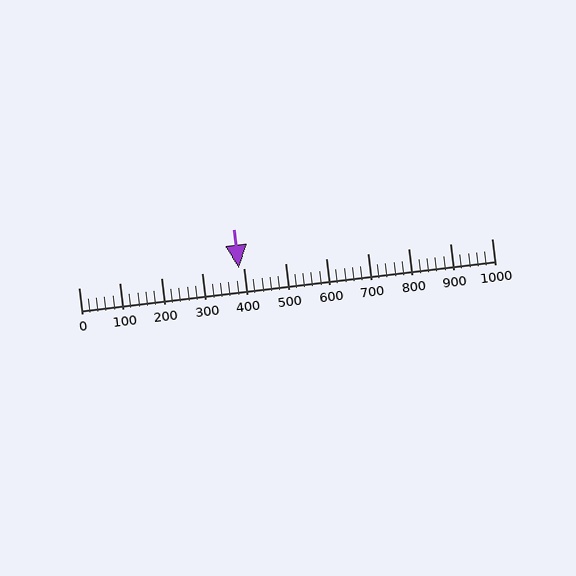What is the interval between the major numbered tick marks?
The major tick marks are spaced 100 units apart.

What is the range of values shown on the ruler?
The ruler shows values from 0 to 1000.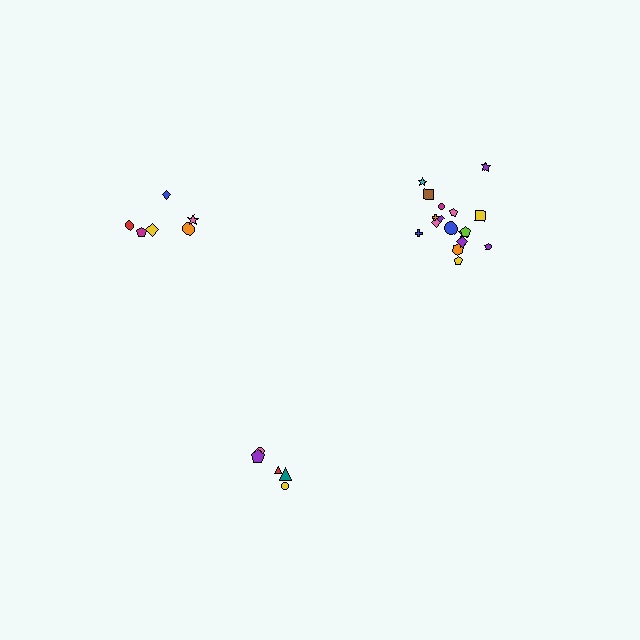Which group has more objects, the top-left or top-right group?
The top-right group.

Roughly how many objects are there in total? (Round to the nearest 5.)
Roughly 30 objects in total.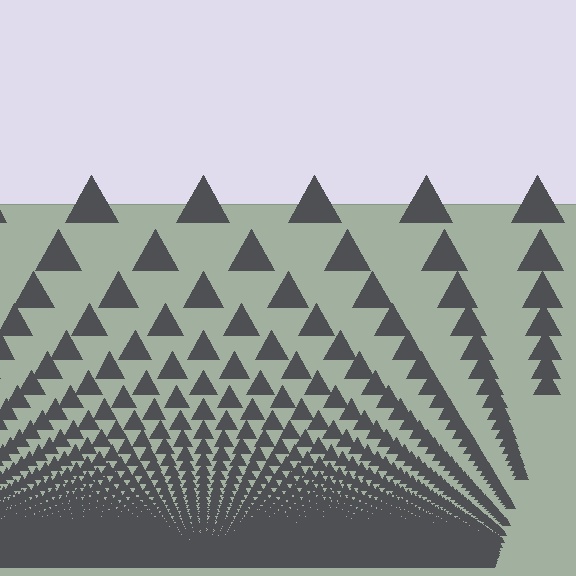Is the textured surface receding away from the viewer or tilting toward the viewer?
The surface appears to tilt toward the viewer. Texture elements get larger and sparser toward the top.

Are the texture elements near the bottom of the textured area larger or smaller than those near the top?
Smaller. The gradient is inverted — elements near the bottom are smaller and denser.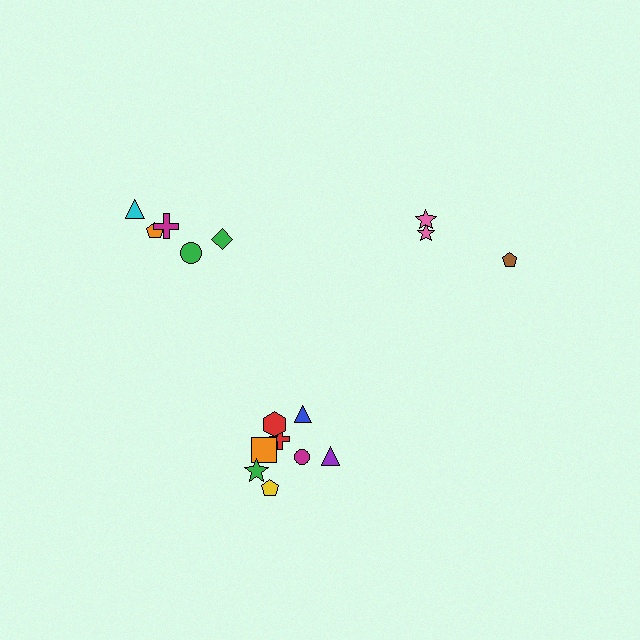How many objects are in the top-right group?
There are 3 objects.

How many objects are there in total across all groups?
There are 16 objects.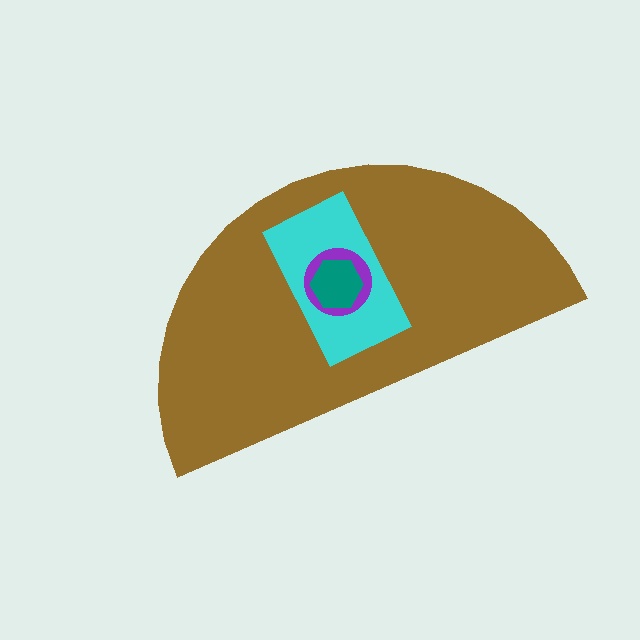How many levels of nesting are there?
4.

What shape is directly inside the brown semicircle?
The cyan rectangle.